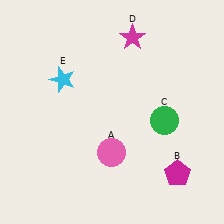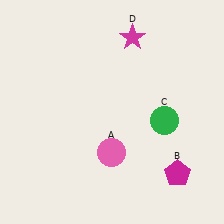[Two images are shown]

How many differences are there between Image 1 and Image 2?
There is 1 difference between the two images.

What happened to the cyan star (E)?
The cyan star (E) was removed in Image 2. It was in the top-left area of Image 1.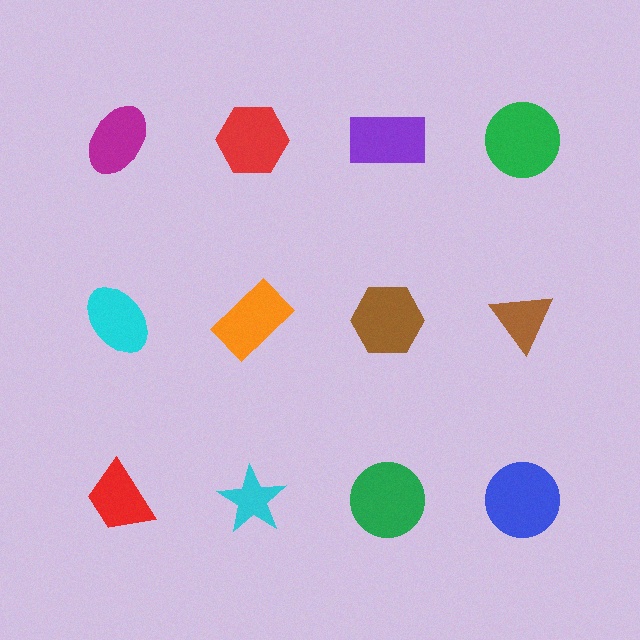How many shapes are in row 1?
4 shapes.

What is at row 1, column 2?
A red hexagon.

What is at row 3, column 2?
A cyan star.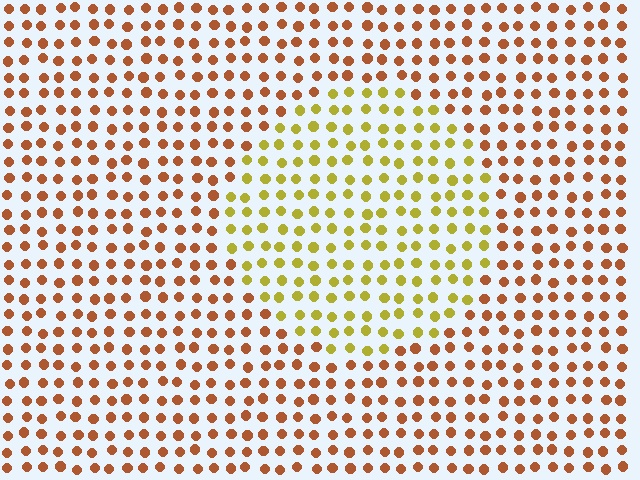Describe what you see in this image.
The image is filled with small brown elements in a uniform arrangement. A circle-shaped region is visible where the elements are tinted to a slightly different hue, forming a subtle color boundary.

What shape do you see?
I see a circle.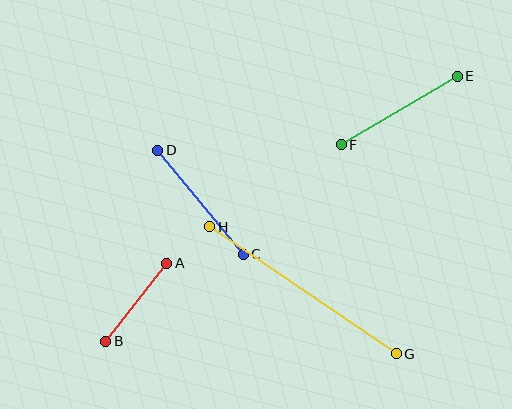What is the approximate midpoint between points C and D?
The midpoint is at approximately (201, 202) pixels.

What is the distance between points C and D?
The distance is approximately 135 pixels.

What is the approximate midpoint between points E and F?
The midpoint is at approximately (399, 110) pixels.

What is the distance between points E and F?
The distance is approximately 135 pixels.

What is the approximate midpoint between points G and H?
The midpoint is at approximately (303, 290) pixels.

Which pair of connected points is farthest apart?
Points G and H are farthest apart.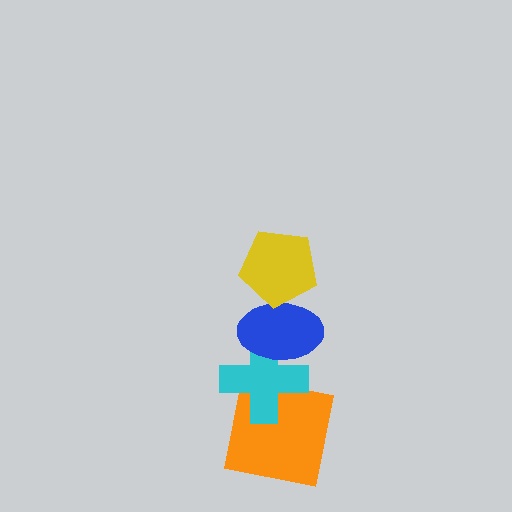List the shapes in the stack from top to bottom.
From top to bottom: the yellow pentagon, the blue ellipse, the cyan cross, the orange square.